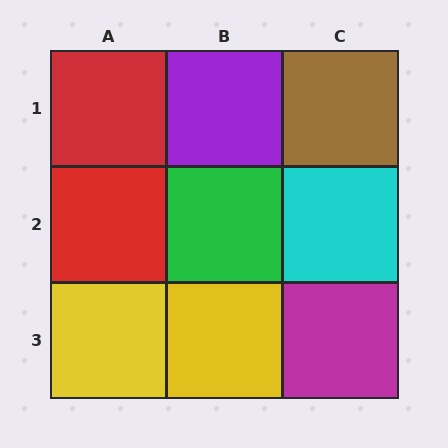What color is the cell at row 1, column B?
Purple.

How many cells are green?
1 cell is green.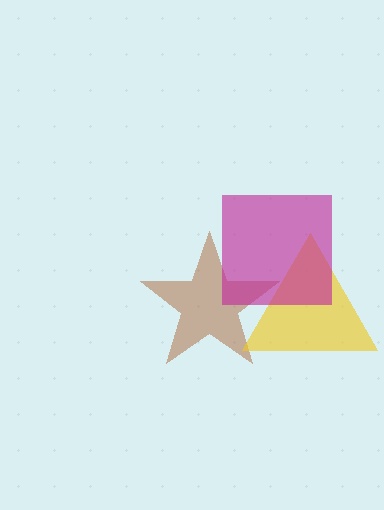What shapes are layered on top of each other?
The layered shapes are: a brown star, a yellow triangle, a magenta square.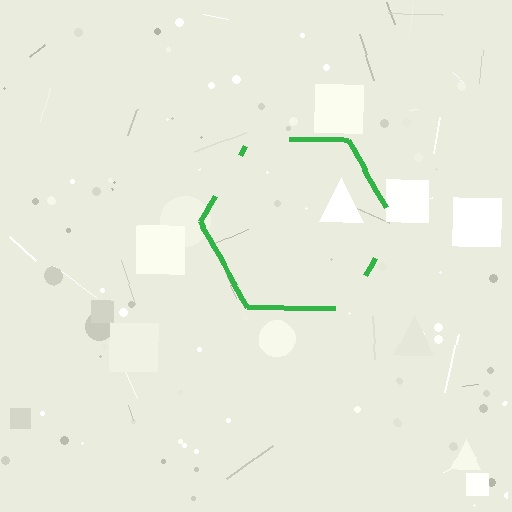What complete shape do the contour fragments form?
The contour fragments form a hexagon.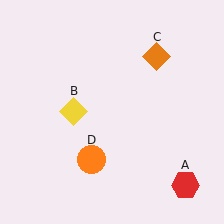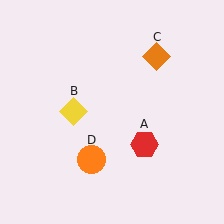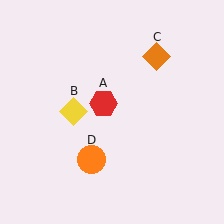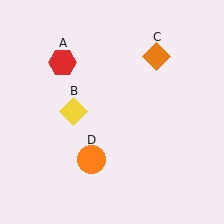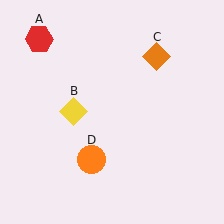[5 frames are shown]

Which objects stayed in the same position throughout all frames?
Yellow diamond (object B) and orange diamond (object C) and orange circle (object D) remained stationary.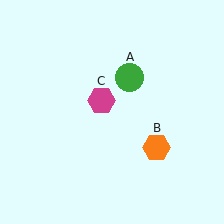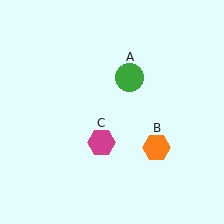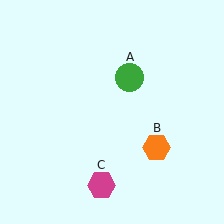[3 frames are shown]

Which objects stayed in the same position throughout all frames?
Green circle (object A) and orange hexagon (object B) remained stationary.